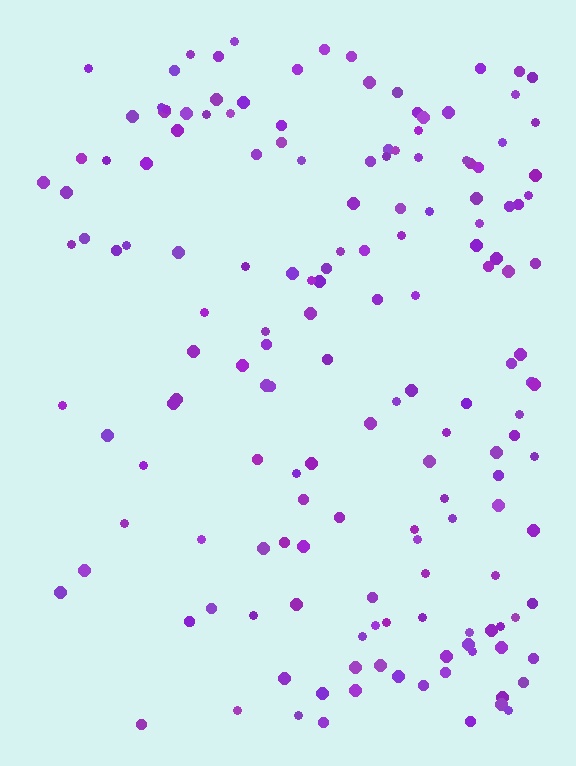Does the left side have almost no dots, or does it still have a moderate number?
Still a moderate number, just noticeably fewer than the right.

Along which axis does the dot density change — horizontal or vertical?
Horizontal.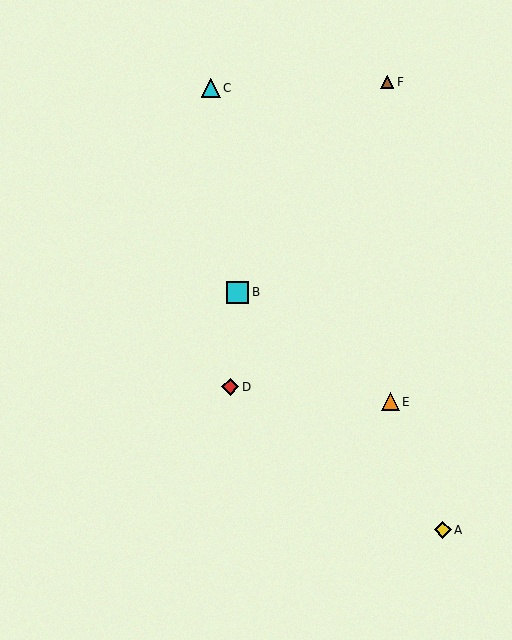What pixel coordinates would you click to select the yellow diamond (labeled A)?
Click at (443, 530) to select the yellow diamond A.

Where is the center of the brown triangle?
The center of the brown triangle is at (387, 82).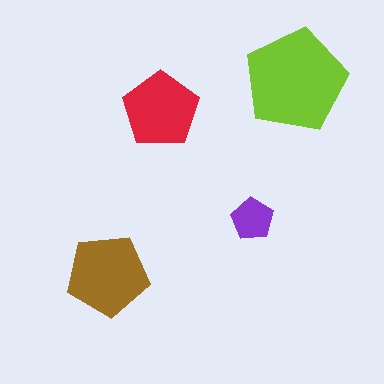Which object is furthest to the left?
The brown pentagon is leftmost.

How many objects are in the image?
There are 4 objects in the image.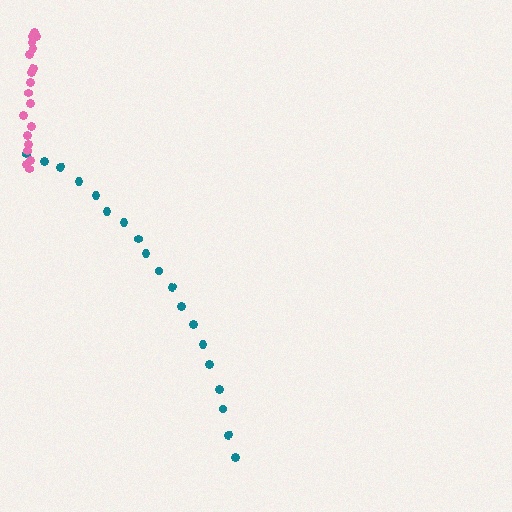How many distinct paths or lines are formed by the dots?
There are 2 distinct paths.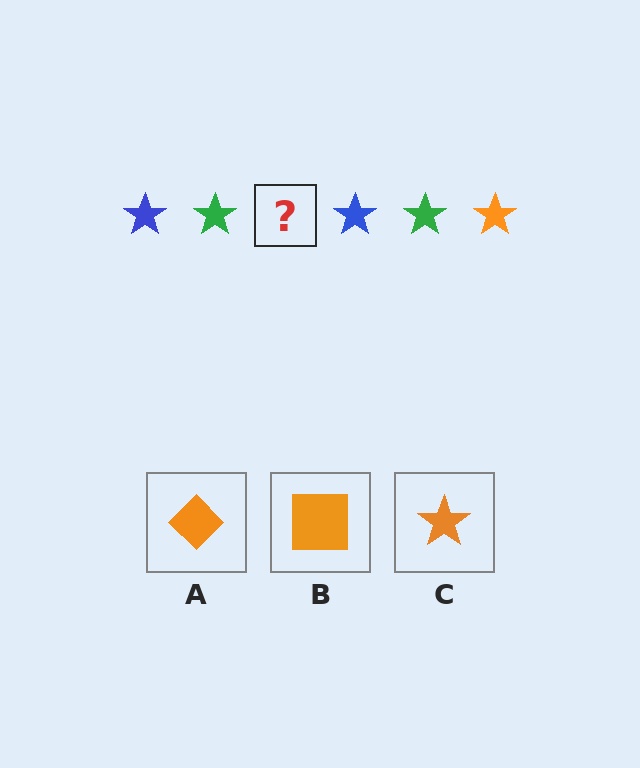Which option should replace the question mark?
Option C.